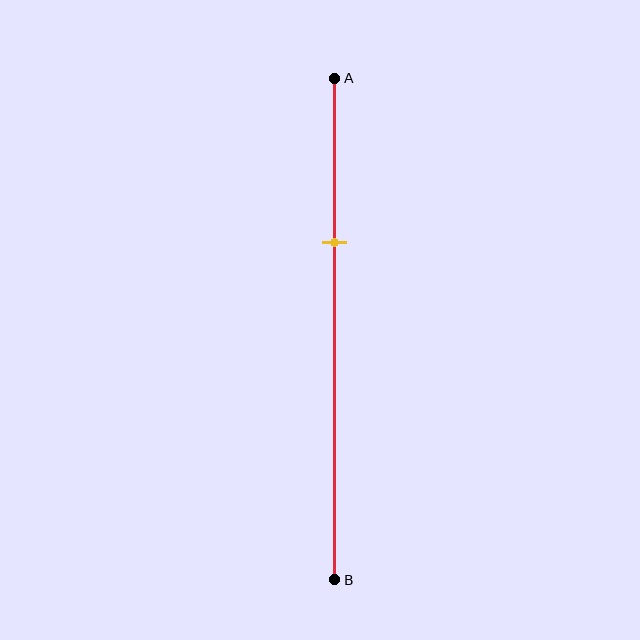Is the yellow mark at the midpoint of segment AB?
No, the mark is at about 35% from A, not at the 50% midpoint.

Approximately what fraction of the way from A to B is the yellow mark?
The yellow mark is approximately 35% of the way from A to B.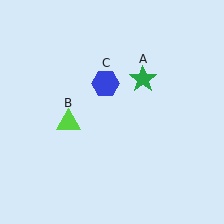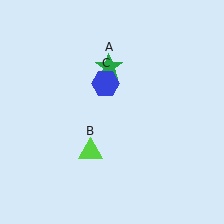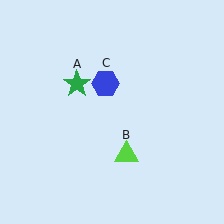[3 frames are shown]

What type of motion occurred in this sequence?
The green star (object A), lime triangle (object B) rotated counterclockwise around the center of the scene.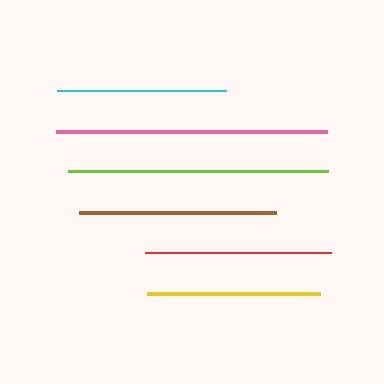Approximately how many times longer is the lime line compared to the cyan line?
The lime line is approximately 1.5 times the length of the cyan line.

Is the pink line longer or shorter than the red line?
The pink line is longer than the red line.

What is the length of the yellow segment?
The yellow segment is approximately 173 pixels long.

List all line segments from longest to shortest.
From longest to shortest: pink, lime, brown, red, yellow, cyan.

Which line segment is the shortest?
The cyan line is the shortest at approximately 169 pixels.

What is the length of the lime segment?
The lime segment is approximately 260 pixels long.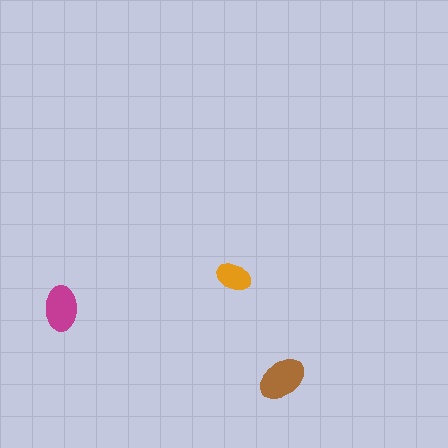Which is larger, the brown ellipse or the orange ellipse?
The brown one.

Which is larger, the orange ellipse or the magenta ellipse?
The magenta one.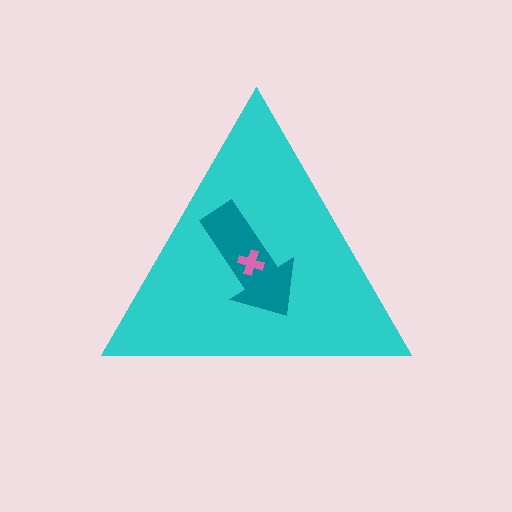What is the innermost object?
The pink cross.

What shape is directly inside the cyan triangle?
The teal arrow.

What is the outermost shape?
The cyan triangle.